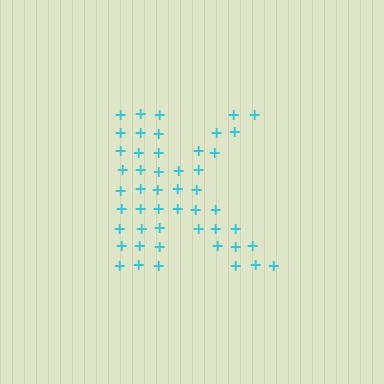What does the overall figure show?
The overall figure shows the letter K.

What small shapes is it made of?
It is made of small plus signs.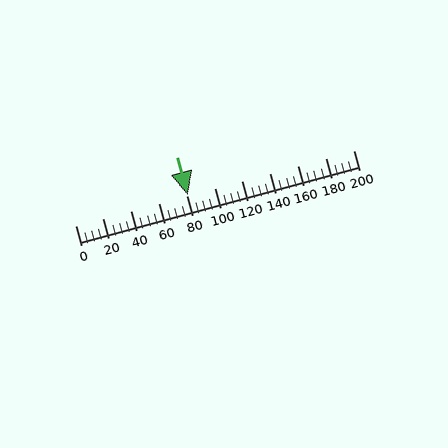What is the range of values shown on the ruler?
The ruler shows values from 0 to 200.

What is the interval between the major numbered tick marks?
The major tick marks are spaced 20 units apart.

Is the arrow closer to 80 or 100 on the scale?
The arrow is closer to 80.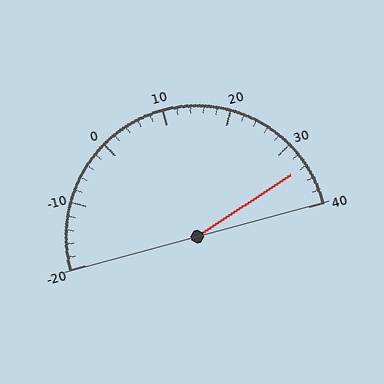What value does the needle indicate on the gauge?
The needle indicates approximately 34.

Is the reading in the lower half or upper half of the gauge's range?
The reading is in the upper half of the range (-20 to 40).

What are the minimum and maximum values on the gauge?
The gauge ranges from -20 to 40.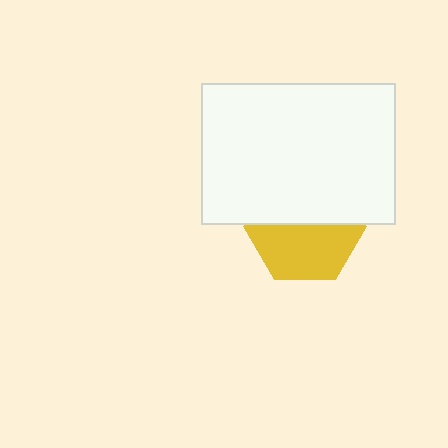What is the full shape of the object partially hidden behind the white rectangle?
The partially hidden object is a yellow hexagon.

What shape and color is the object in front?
The object in front is a white rectangle.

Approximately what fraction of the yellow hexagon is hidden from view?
Roughly 49% of the yellow hexagon is hidden behind the white rectangle.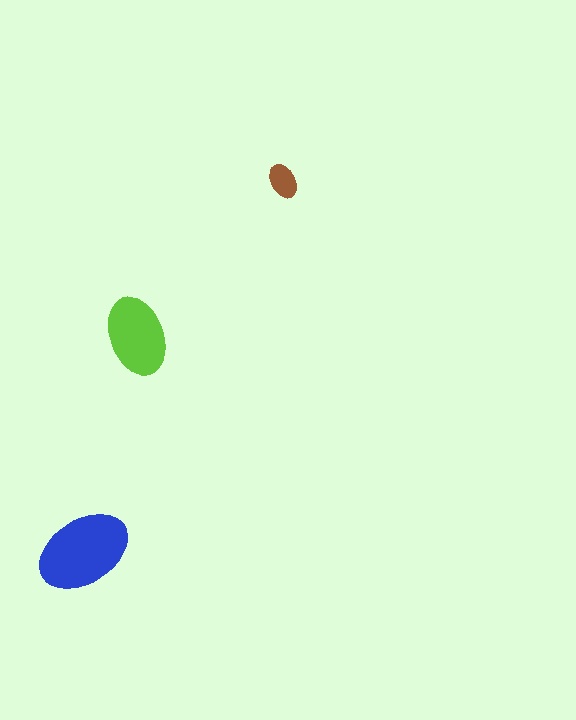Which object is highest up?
The brown ellipse is topmost.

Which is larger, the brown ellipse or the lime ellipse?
The lime one.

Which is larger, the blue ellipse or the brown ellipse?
The blue one.